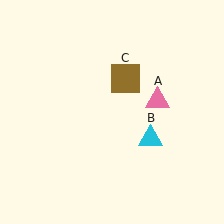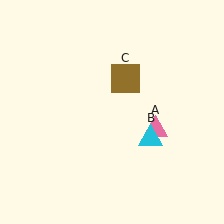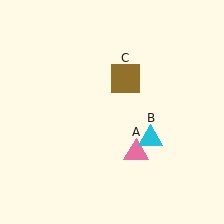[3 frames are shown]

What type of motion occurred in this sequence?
The pink triangle (object A) rotated clockwise around the center of the scene.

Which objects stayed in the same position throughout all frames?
Cyan triangle (object B) and brown square (object C) remained stationary.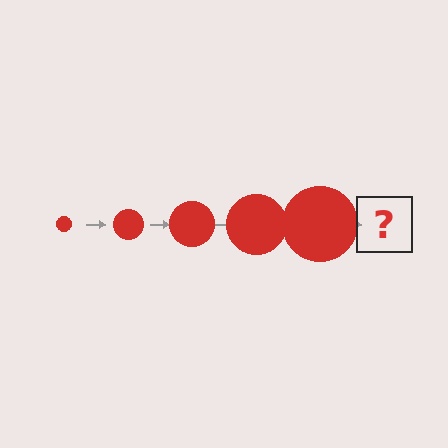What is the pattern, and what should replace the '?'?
The pattern is that the circle gets progressively larger each step. The '?' should be a red circle, larger than the previous one.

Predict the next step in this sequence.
The next step is a red circle, larger than the previous one.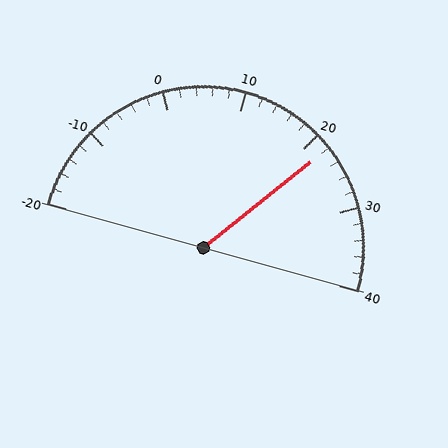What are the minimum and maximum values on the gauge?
The gauge ranges from -20 to 40.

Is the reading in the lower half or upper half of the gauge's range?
The reading is in the upper half of the range (-20 to 40).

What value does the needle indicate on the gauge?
The needle indicates approximately 22.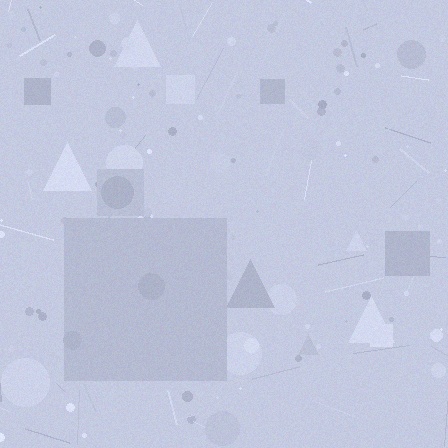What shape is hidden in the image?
A square is hidden in the image.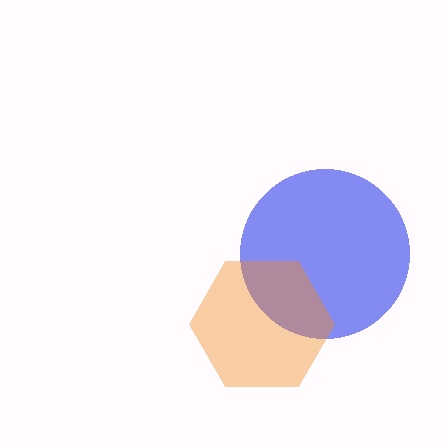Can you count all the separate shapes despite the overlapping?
Yes, there are 2 separate shapes.